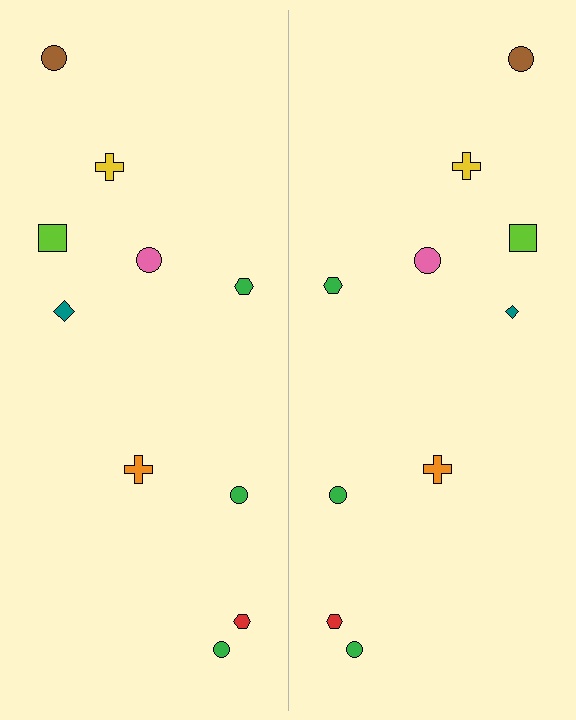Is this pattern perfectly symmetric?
No, the pattern is not perfectly symmetric. The teal diamond on the right side has a different size than its mirror counterpart.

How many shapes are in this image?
There are 20 shapes in this image.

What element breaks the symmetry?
The teal diamond on the right side has a different size than its mirror counterpart.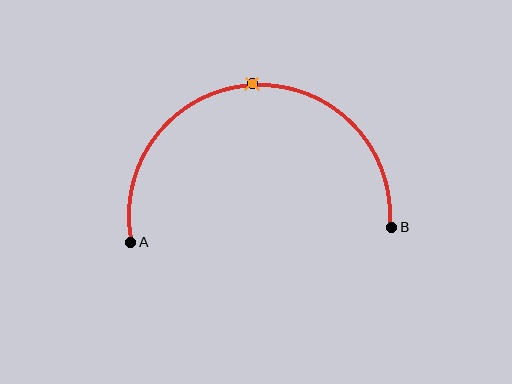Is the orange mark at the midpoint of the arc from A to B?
Yes. The orange mark lies on the arc at equal arc-length from both A and B — it is the arc midpoint.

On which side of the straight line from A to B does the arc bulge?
The arc bulges above the straight line connecting A and B.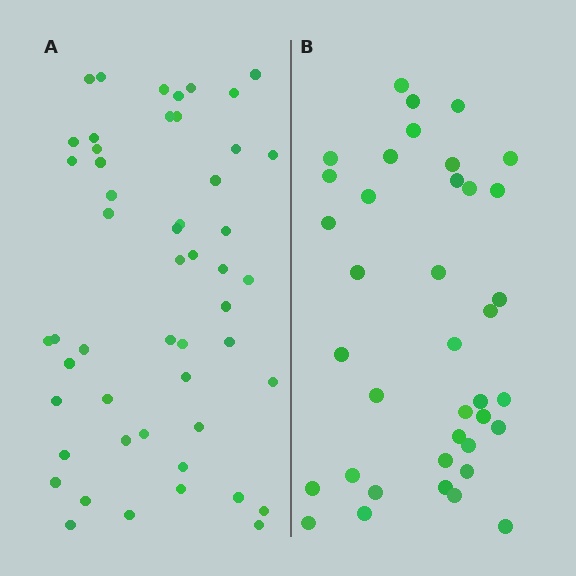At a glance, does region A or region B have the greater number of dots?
Region A (the left region) has more dots.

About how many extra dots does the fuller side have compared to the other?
Region A has approximately 15 more dots than region B.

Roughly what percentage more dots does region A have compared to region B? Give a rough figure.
About 35% more.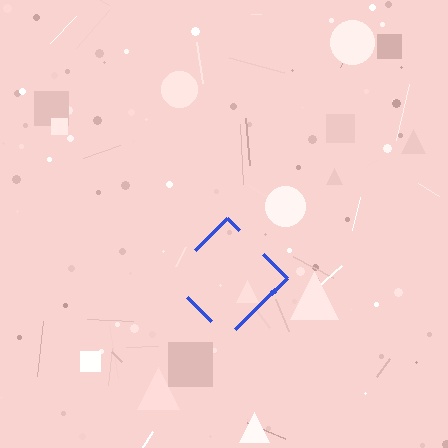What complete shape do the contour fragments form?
The contour fragments form a diamond.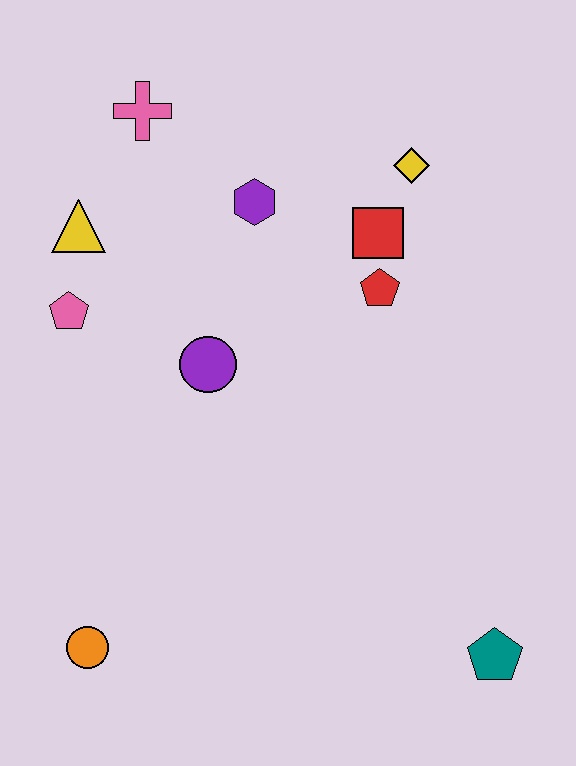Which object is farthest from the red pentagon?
The orange circle is farthest from the red pentagon.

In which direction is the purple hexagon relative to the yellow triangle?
The purple hexagon is to the right of the yellow triangle.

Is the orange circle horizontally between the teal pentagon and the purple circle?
No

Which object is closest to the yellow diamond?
The red square is closest to the yellow diamond.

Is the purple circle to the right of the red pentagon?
No